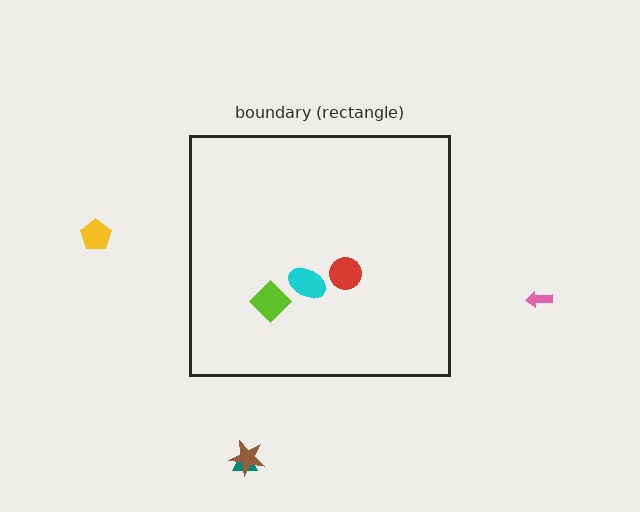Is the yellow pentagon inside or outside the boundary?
Outside.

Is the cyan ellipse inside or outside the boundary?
Inside.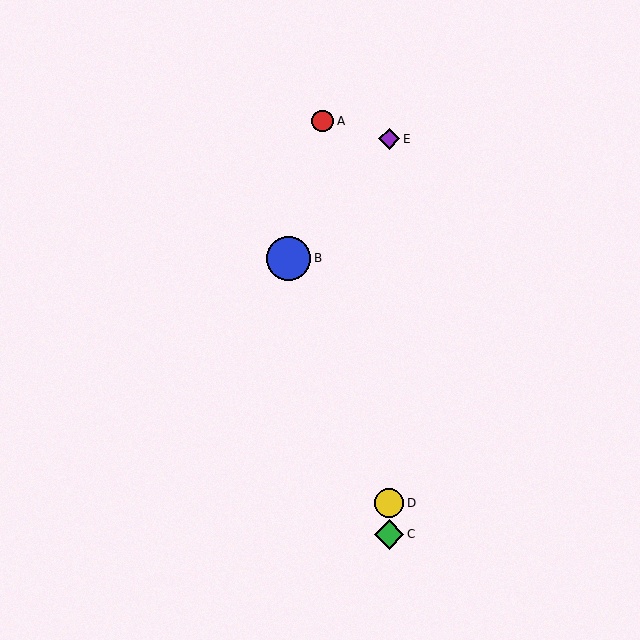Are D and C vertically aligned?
Yes, both are at x≈389.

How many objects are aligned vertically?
3 objects (C, D, E) are aligned vertically.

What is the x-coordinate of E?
Object E is at x≈389.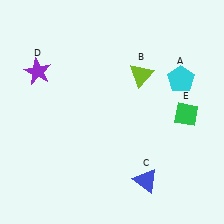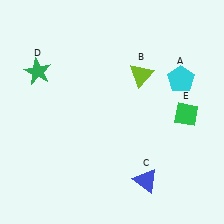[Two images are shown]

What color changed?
The star (D) changed from purple in Image 1 to green in Image 2.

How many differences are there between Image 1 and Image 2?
There is 1 difference between the two images.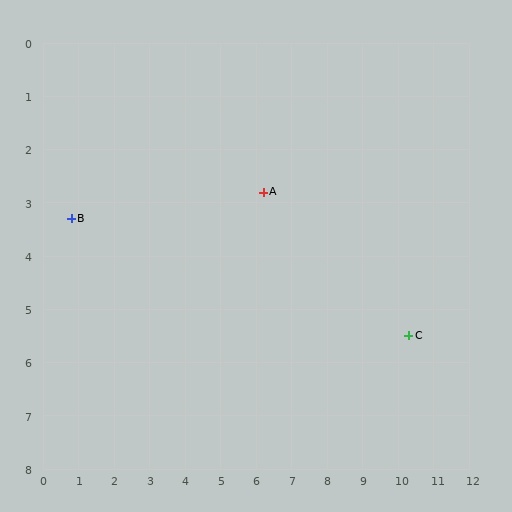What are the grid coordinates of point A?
Point A is at approximately (6.2, 2.8).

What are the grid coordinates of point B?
Point B is at approximately (0.8, 3.3).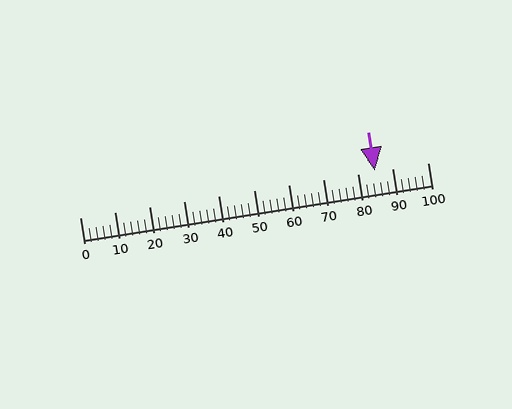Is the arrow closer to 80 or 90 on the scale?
The arrow is closer to 80.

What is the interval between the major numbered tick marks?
The major tick marks are spaced 10 units apart.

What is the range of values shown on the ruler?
The ruler shows values from 0 to 100.